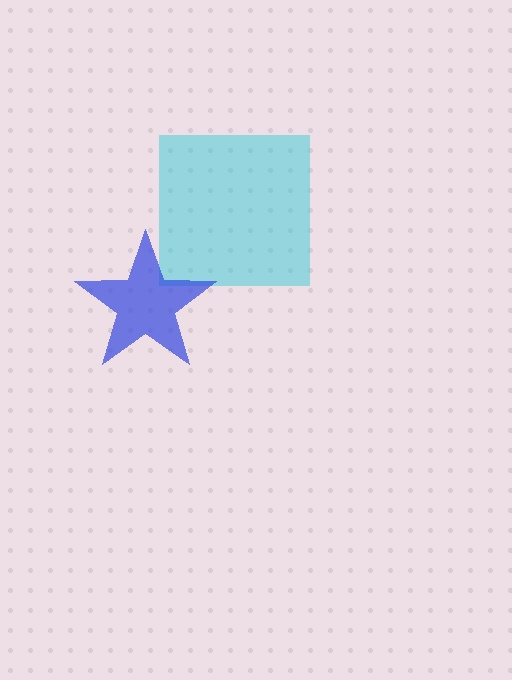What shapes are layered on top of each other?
The layered shapes are: a cyan square, a blue star.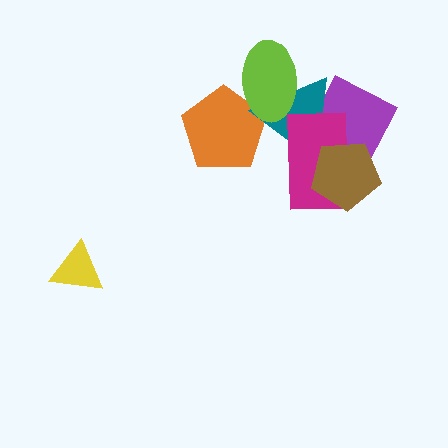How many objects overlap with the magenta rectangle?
3 objects overlap with the magenta rectangle.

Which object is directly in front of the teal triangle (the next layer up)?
The magenta rectangle is directly in front of the teal triangle.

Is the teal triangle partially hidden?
Yes, it is partially covered by another shape.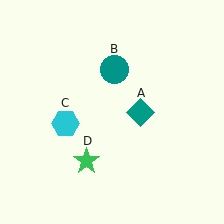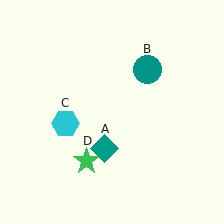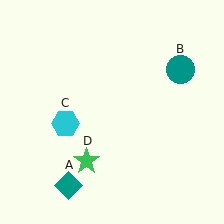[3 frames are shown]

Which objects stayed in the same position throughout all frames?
Cyan hexagon (object C) and green star (object D) remained stationary.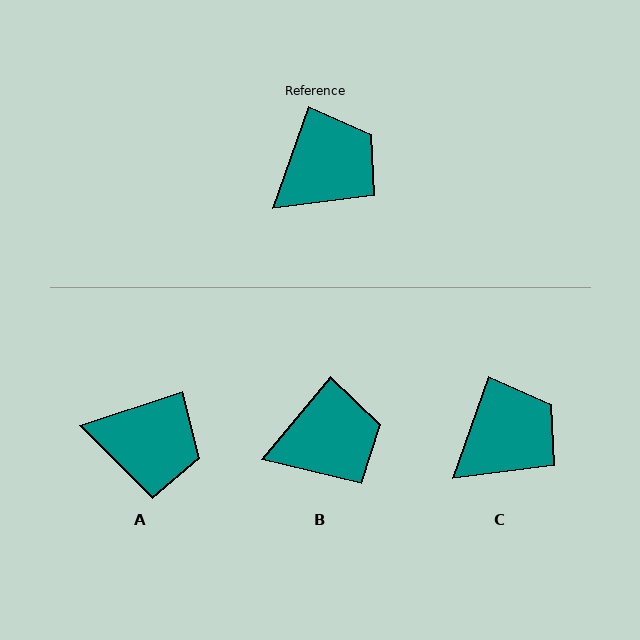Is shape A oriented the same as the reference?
No, it is off by about 52 degrees.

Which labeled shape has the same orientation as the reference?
C.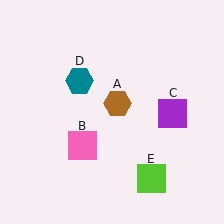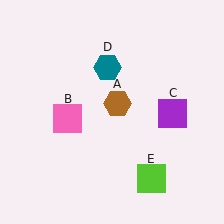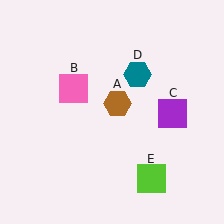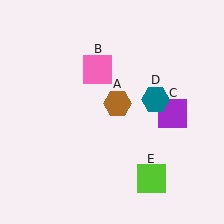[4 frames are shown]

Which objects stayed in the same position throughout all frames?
Brown hexagon (object A) and purple square (object C) and lime square (object E) remained stationary.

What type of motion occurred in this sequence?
The pink square (object B), teal hexagon (object D) rotated clockwise around the center of the scene.